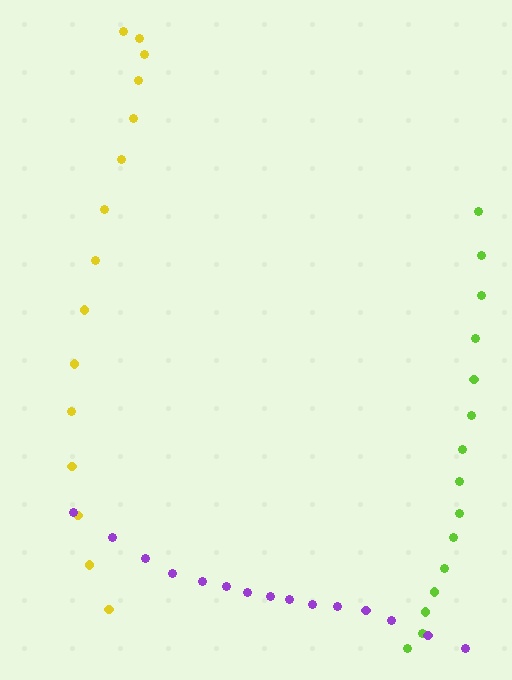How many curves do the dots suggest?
There are 3 distinct paths.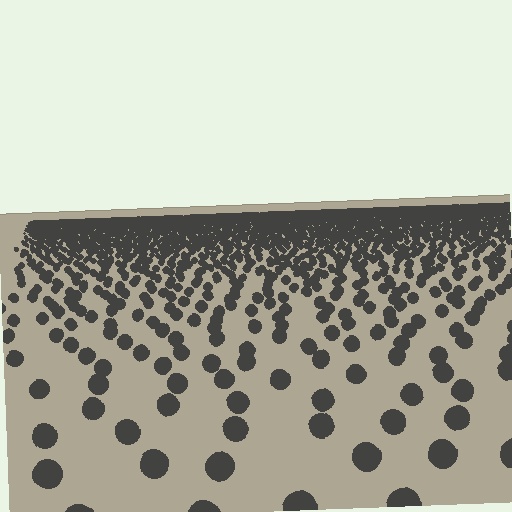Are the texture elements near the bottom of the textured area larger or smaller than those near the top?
Larger. Near the bottom, elements are closer to the viewer and appear at a bigger on-screen size.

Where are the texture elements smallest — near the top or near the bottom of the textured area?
Near the top.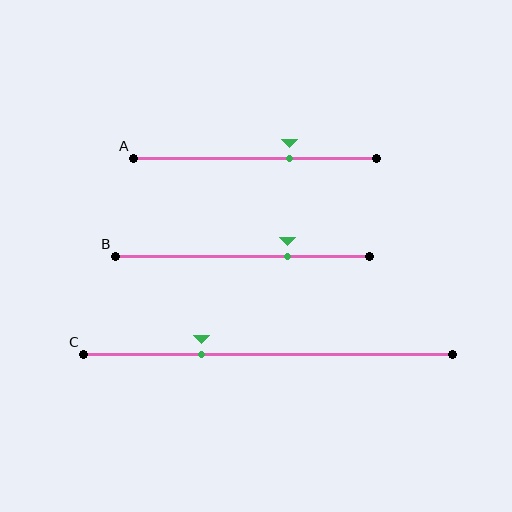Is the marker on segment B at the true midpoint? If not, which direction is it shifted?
No, the marker on segment B is shifted to the right by about 18% of the segment length.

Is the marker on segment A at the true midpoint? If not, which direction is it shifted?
No, the marker on segment A is shifted to the right by about 14% of the segment length.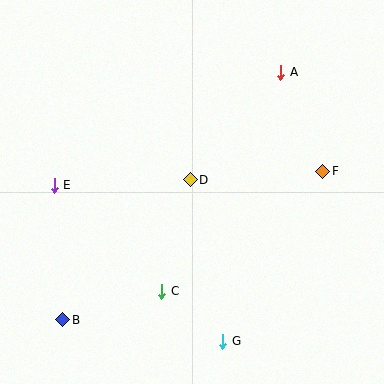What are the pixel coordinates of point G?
Point G is at (223, 341).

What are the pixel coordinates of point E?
Point E is at (54, 185).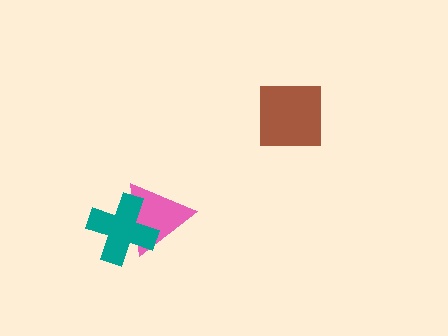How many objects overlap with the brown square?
0 objects overlap with the brown square.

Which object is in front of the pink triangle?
The teal cross is in front of the pink triangle.